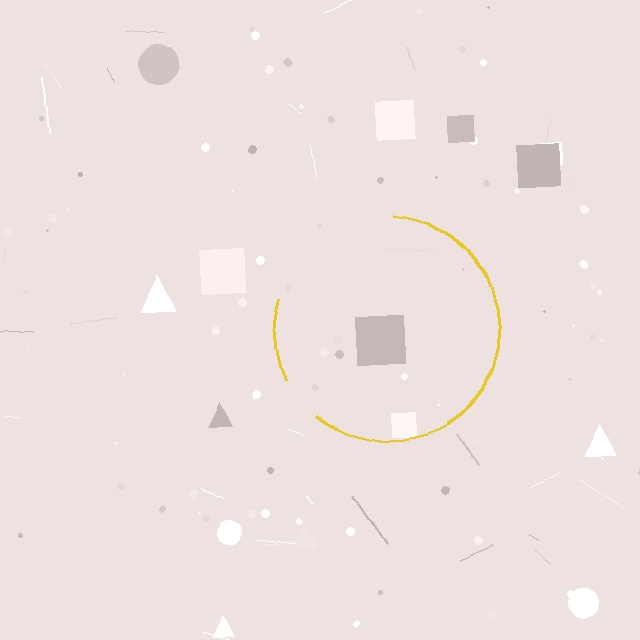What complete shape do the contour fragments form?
The contour fragments form a circle.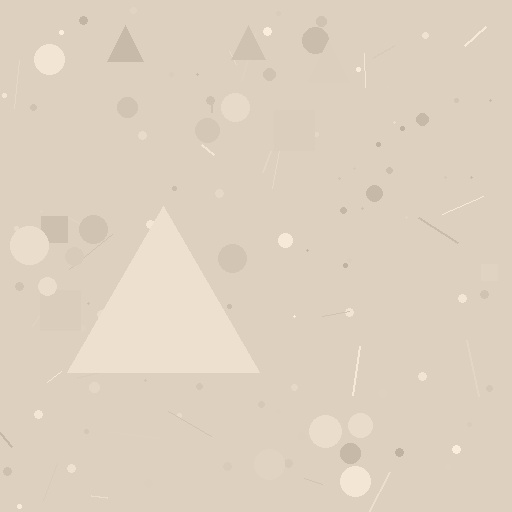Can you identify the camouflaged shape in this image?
The camouflaged shape is a triangle.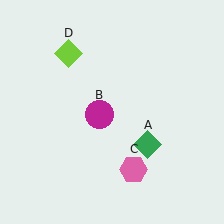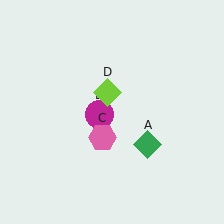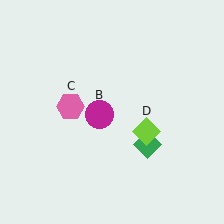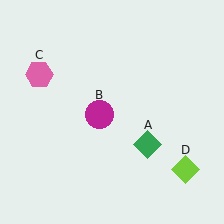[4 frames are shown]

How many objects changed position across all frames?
2 objects changed position: pink hexagon (object C), lime diamond (object D).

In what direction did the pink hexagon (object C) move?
The pink hexagon (object C) moved up and to the left.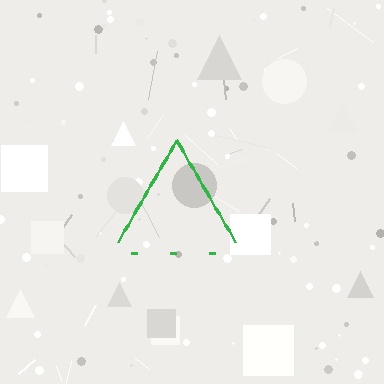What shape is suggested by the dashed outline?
The dashed outline suggests a triangle.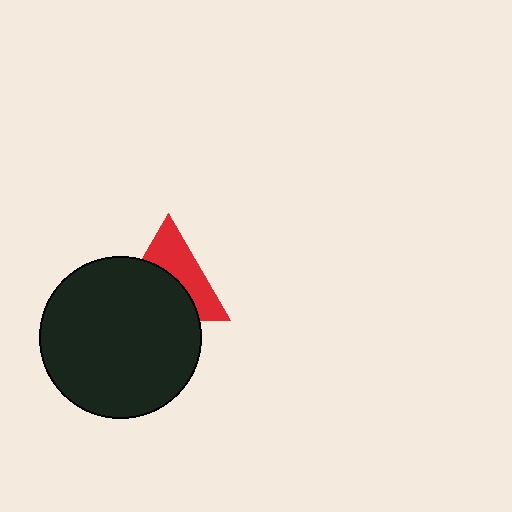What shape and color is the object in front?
The object in front is a black circle.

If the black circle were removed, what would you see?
You would see the complete red triangle.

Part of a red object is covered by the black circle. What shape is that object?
It is a triangle.